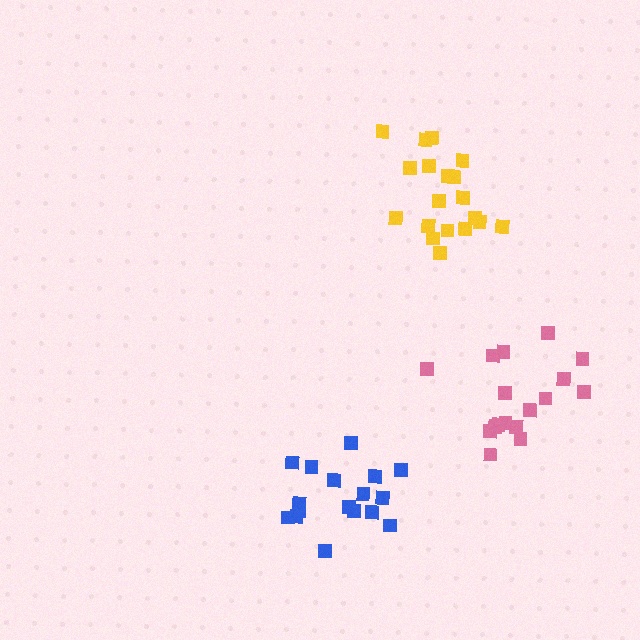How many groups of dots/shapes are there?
There are 3 groups.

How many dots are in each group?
Group 1: 17 dots, Group 2: 17 dots, Group 3: 19 dots (53 total).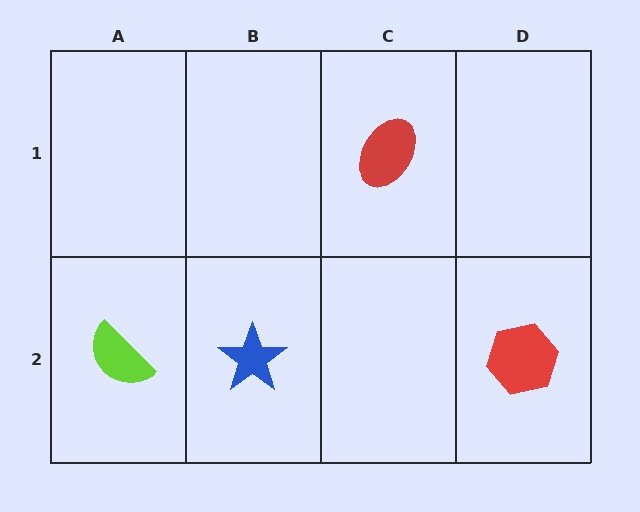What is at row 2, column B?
A blue star.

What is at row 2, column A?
A lime semicircle.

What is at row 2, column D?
A red hexagon.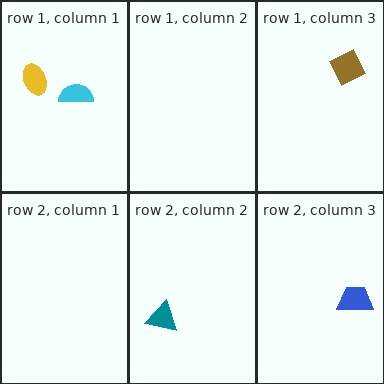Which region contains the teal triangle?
The row 2, column 2 region.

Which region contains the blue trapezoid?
The row 2, column 3 region.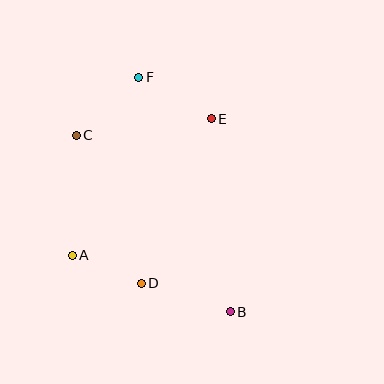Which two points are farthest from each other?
Points B and F are farthest from each other.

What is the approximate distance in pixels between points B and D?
The distance between B and D is approximately 93 pixels.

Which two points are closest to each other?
Points A and D are closest to each other.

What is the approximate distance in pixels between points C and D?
The distance between C and D is approximately 162 pixels.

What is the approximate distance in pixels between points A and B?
The distance between A and B is approximately 167 pixels.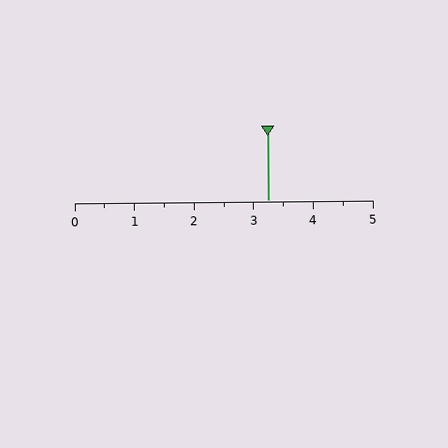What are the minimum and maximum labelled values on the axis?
The axis runs from 0 to 5.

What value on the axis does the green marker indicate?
The marker indicates approximately 3.2.